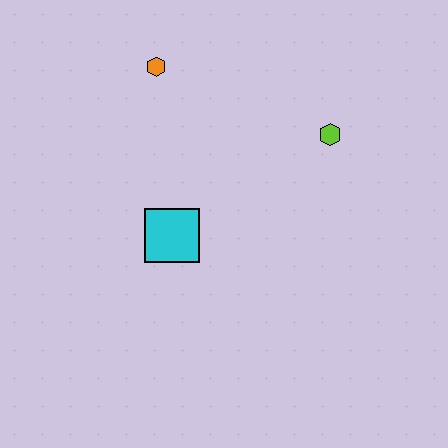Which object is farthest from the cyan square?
The lime hexagon is farthest from the cyan square.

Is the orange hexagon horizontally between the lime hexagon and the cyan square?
No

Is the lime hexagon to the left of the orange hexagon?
No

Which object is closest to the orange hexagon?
The cyan square is closest to the orange hexagon.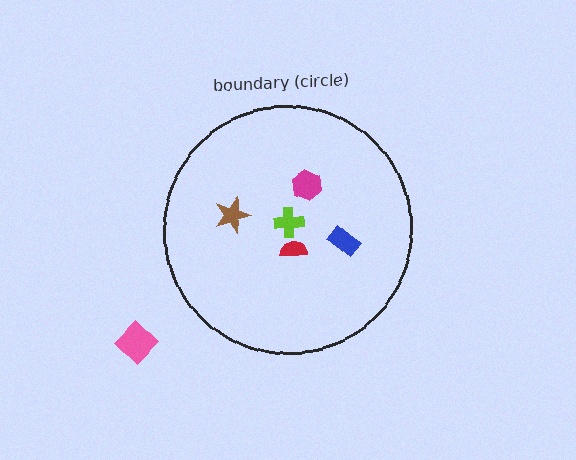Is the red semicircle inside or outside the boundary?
Inside.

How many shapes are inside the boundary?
5 inside, 1 outside.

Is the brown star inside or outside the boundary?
Inside.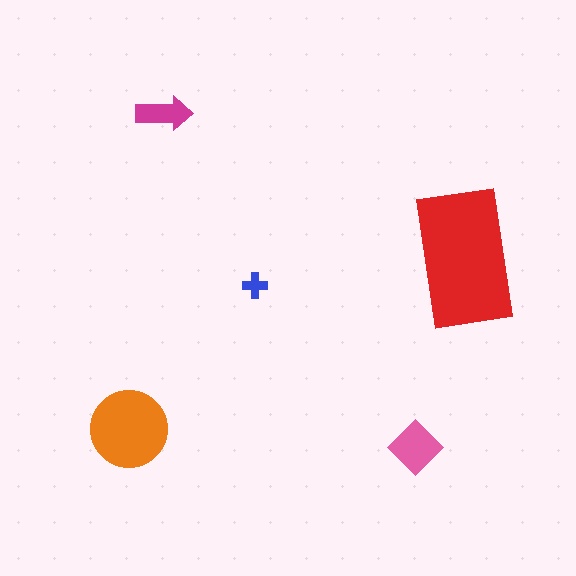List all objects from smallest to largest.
The blue cross, the magenta arrow, the pink diamond, the orange circle, the red rectangle.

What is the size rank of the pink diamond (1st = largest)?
3rd.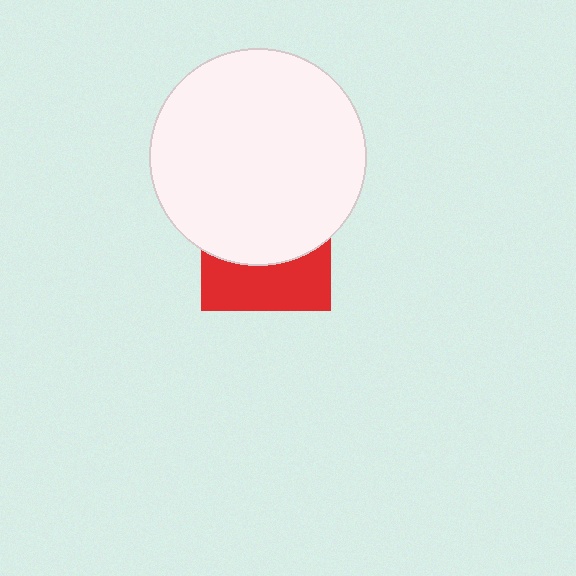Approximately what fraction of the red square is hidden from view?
Roughly 59% of the red square is hidden behind the white circle.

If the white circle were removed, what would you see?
You would see the complete red square.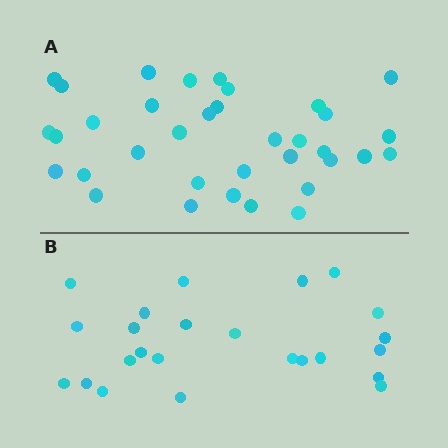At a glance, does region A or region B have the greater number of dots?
Region A (the top region) has more dots.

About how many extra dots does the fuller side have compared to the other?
Region A has roughly 12 or so more dots than region B.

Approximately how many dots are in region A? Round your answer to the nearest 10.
About 40 dots. (The exact count is 35, which rounds to 40.)